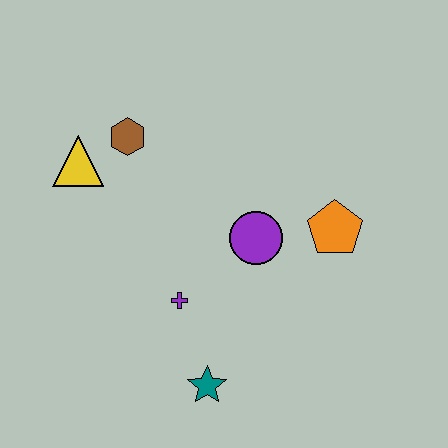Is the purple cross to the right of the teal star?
No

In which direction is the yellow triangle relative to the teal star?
The yellow triangle is above the teal star.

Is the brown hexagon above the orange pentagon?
Yes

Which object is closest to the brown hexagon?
The yellow triangle is closest to the brown hexagon.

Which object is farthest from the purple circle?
The yellow triangle is farthest from the purple circle.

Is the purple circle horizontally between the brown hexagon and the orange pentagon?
Yes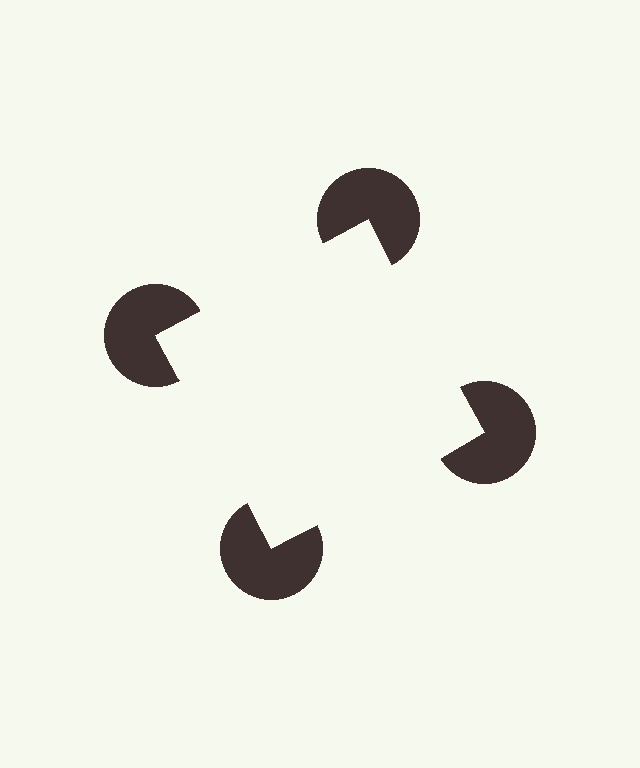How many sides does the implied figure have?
4 sides.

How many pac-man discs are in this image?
There are 4 — one at each vertex of the illusory square.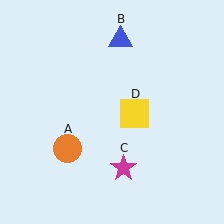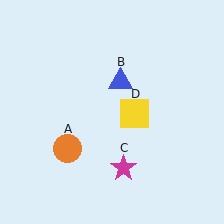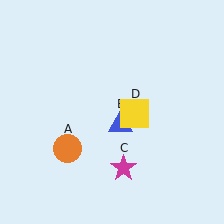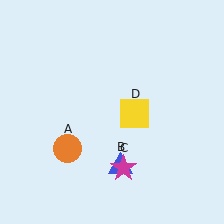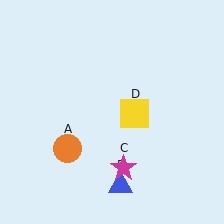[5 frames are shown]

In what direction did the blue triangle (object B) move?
The blue triangle (object B) moved down.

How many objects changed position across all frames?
1 object changed position: blue triangle (object B).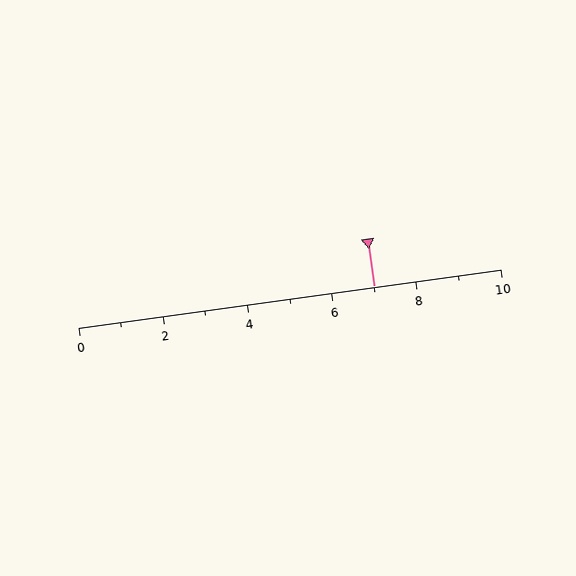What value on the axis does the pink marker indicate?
The marker indicates approximately 7.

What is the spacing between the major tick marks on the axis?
The major ticks are spaced 2 apart.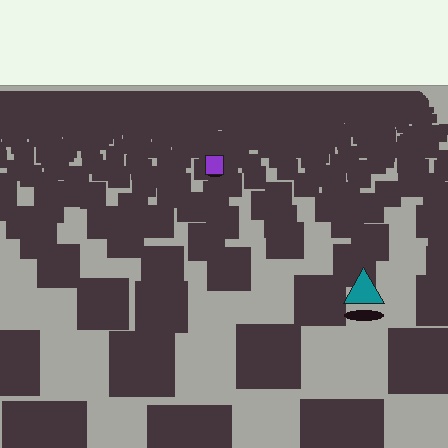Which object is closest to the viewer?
The teal triangle is closest. The texture marks near it are larger and more spread out.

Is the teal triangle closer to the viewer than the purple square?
Yes. The teal triangle is closer — you can tell from the texture gradient: the ground texture is coarser near it.